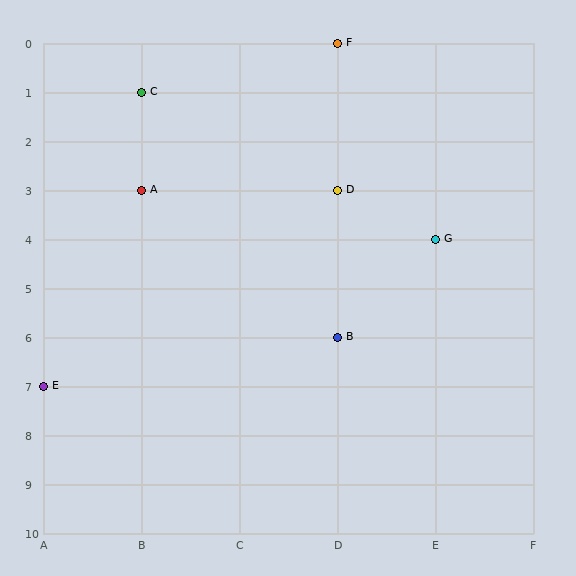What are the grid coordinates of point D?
Point D is at grid coordinates (D, 3).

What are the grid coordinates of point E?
Point E is at grid coordinates (A, 7).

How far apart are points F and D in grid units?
Points F and D are 3 rows apart.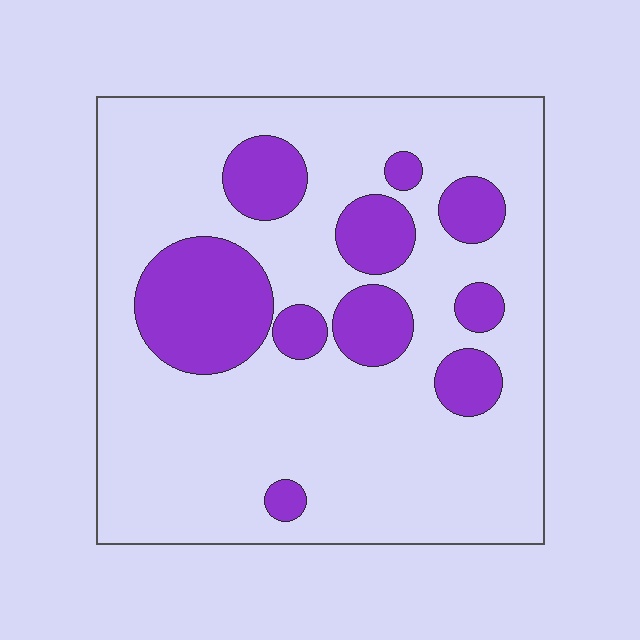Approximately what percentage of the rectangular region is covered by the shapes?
Approximately 25%.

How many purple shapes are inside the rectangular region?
10.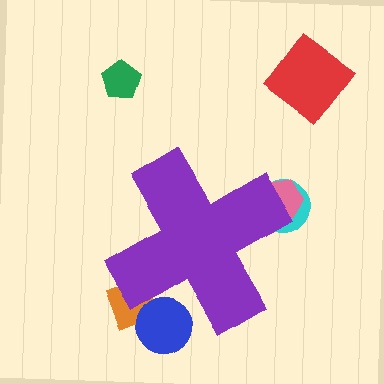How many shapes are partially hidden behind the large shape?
4 shapes are partially hidden.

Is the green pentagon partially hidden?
No, the green pentagon is fully visible.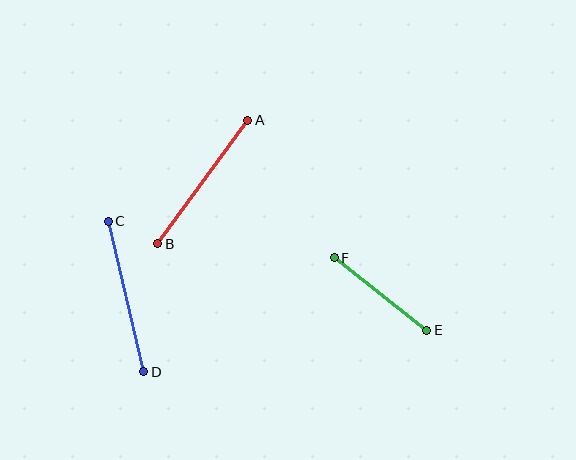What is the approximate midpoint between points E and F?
The midpoint is at approximately (380, 294) pixels.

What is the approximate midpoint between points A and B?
The midpoint is at approximately (203, 182) pixels.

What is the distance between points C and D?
The distance is approximately 154 pixels.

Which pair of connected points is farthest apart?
Points C and D are farthest apart.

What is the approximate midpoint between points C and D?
The midpoint is at approximately (126, 297) pixels.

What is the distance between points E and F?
The distance is approximately 118 pixels.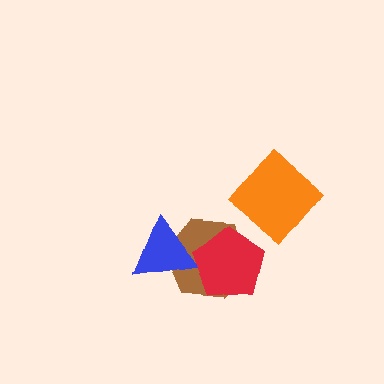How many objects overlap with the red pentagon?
2 objects overlap with the red pentagon.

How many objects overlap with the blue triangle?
2 objects overlap with the blue triangle.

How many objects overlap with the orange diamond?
0 objects overlap with the orange diamond.